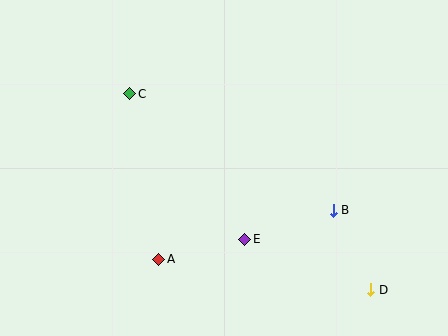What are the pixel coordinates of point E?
Point E is at (245, 239).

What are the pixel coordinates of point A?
Point A is at (158, 259).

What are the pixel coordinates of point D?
Point D is at (371, 290).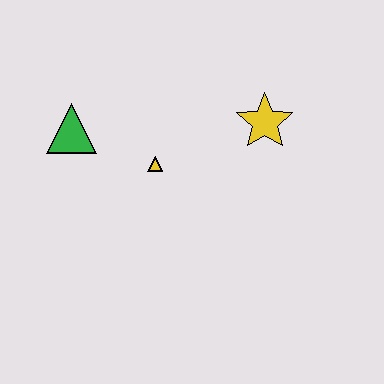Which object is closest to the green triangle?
The yellow triangle is closest to the green triangle.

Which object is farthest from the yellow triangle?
The yellow star is farthest from the yellow triangle.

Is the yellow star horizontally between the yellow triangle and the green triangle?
No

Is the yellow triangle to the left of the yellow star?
Yes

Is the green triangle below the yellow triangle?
No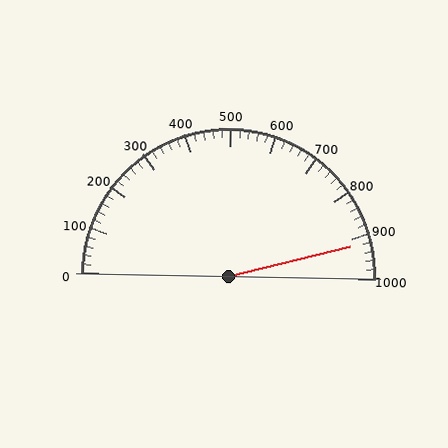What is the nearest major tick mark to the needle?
The nearest major tick mark is 900.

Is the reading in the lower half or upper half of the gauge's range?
The reading is in the upper half of the range (0 to 1000).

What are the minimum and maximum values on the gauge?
The gauge ranges from 0 to 1000.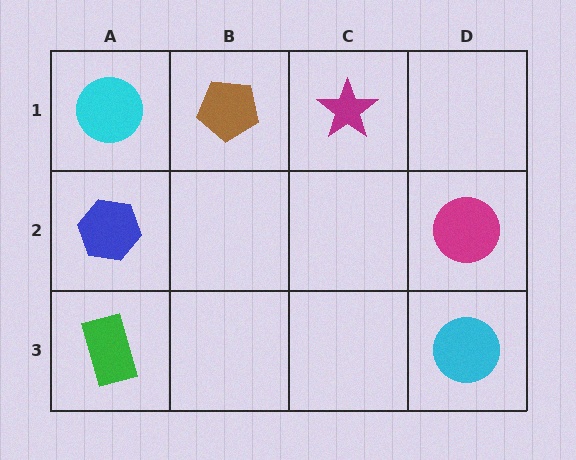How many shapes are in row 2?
2 shapes.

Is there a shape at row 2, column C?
No, that cell is empty.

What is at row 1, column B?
A brown pentagon.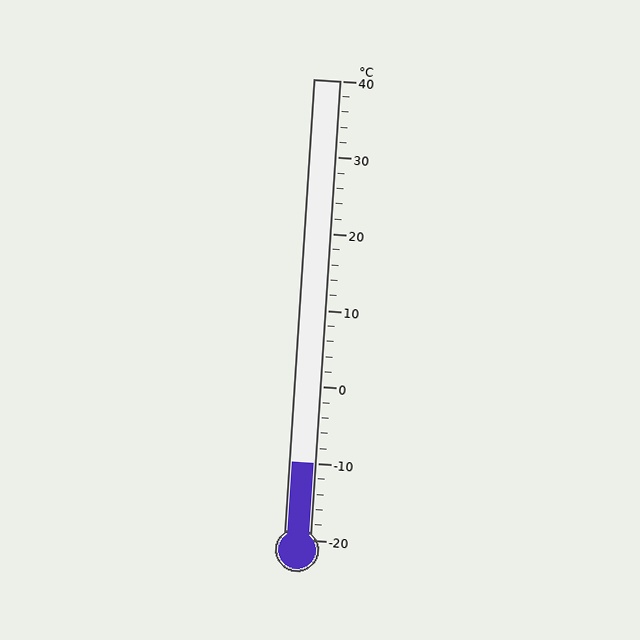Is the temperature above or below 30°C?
The temperature is below 30°C.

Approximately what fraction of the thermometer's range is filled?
The thermometer is filled to approximately 15% of its range.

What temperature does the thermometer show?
The thermometer shows approximately -10°C.